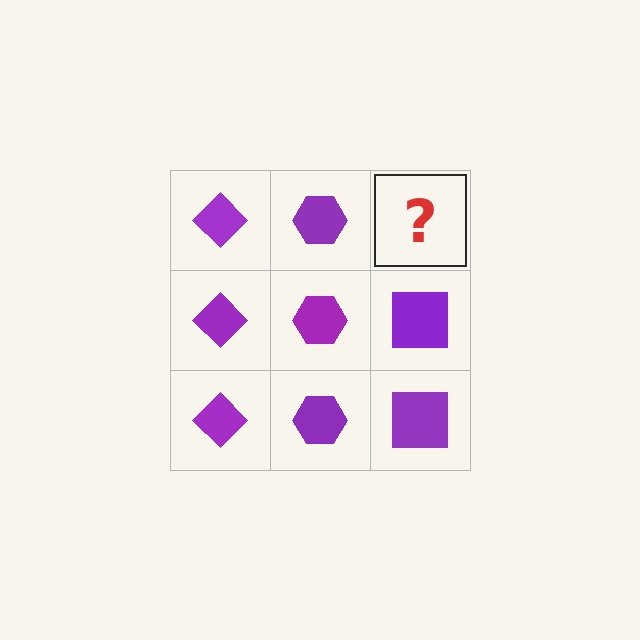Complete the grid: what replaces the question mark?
The question mark should be replaced with a purple square.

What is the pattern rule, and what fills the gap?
The rule is that each column has a consistent shape. The gap should be filled with a purple square.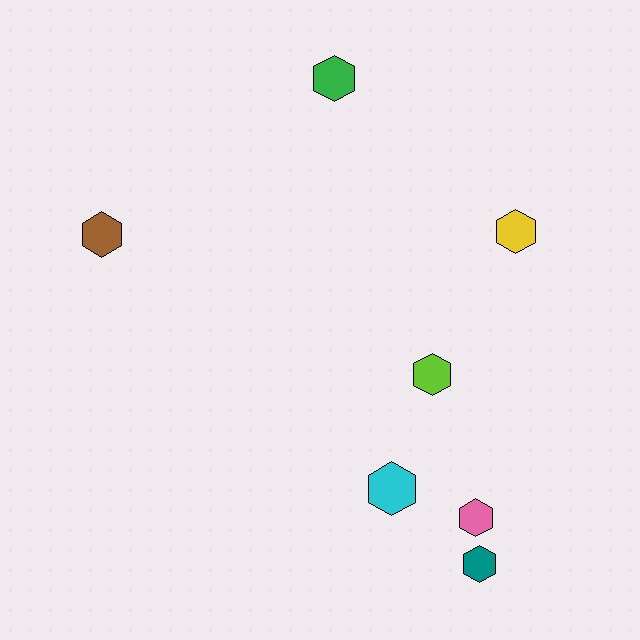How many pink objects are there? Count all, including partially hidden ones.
There is 1 pink object.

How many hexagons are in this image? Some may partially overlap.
There are 7 hexagons.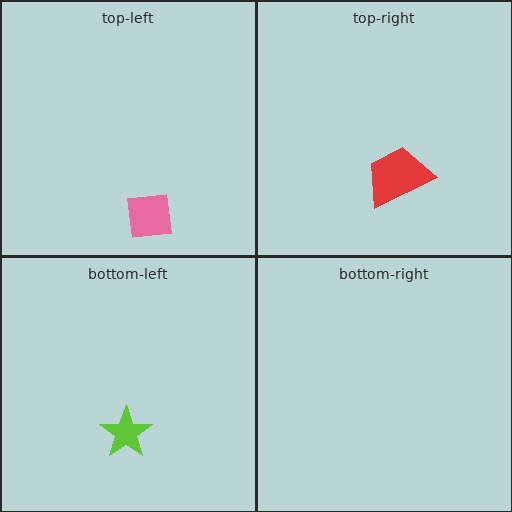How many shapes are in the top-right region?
1.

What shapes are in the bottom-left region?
The lime star.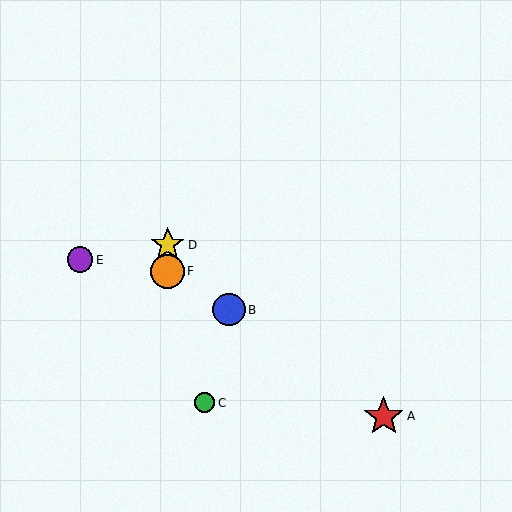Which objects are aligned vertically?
Objects D, F are aligned vertically.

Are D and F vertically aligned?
Yes, both are at x≈168.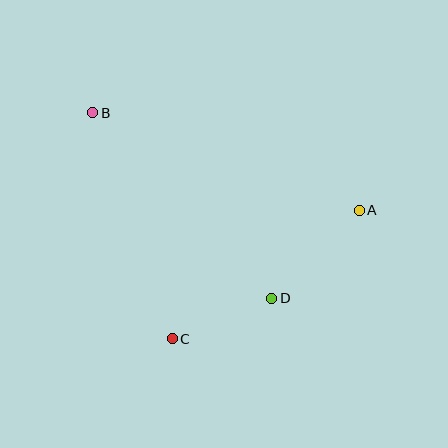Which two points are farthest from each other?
Points A and B are farthest from each other.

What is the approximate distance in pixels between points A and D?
The distance between A and D is approximately 124 pixels.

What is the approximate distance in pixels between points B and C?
The distance between B and C is approximately 239 pixels.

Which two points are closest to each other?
Points C and D are closest to each other.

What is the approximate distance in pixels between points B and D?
The distance between B and D is approximately 257 pixels.